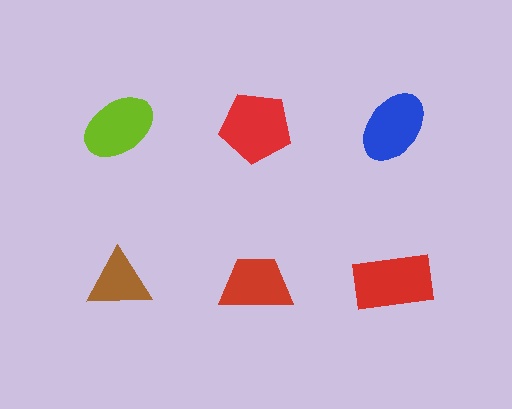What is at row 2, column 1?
A brown triangle.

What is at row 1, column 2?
A red pentagon.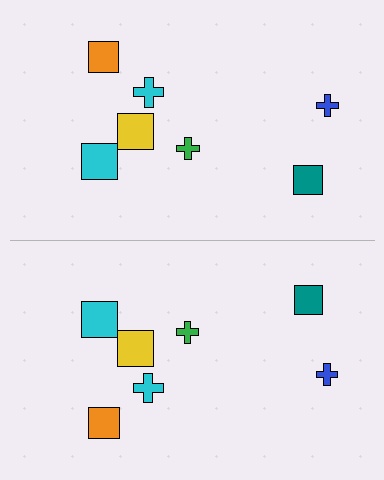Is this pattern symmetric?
Yes, this pattern has bilateral (reflection) symmetry.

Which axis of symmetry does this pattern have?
The pattern has a horizontal axis of symmetry running through the center of the image.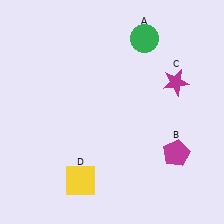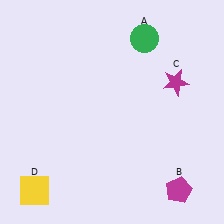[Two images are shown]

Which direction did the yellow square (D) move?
The yellow square (D) moved left.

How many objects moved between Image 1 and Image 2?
2 objects moved between the two images.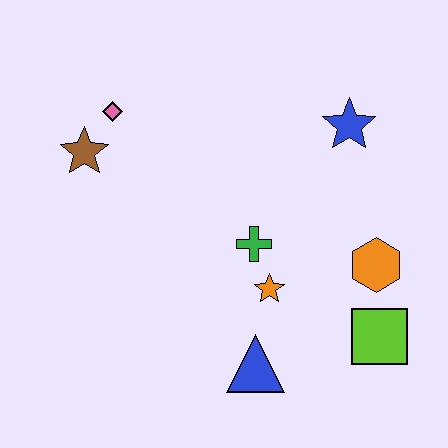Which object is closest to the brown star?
The pink diamond is closest to the brown star.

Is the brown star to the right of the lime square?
No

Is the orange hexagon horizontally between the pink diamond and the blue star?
No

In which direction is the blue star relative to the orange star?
The blue star is above the orange star.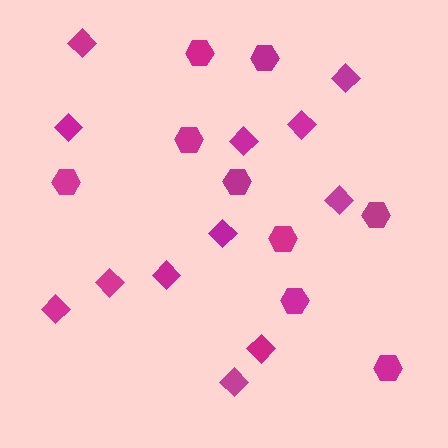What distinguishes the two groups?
There are 2 groups: one group of diamonds (12) and one group of hexagons (9).